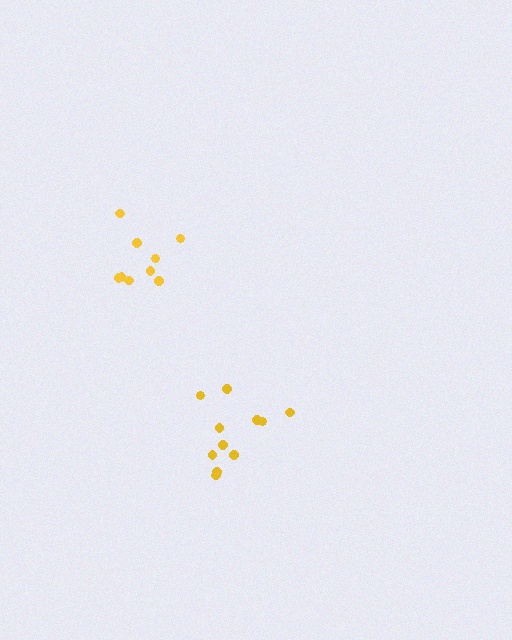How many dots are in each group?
Group 1: 11 dots, Group 2: 9 dots (20 total).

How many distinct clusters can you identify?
There are 2 distinct clusters.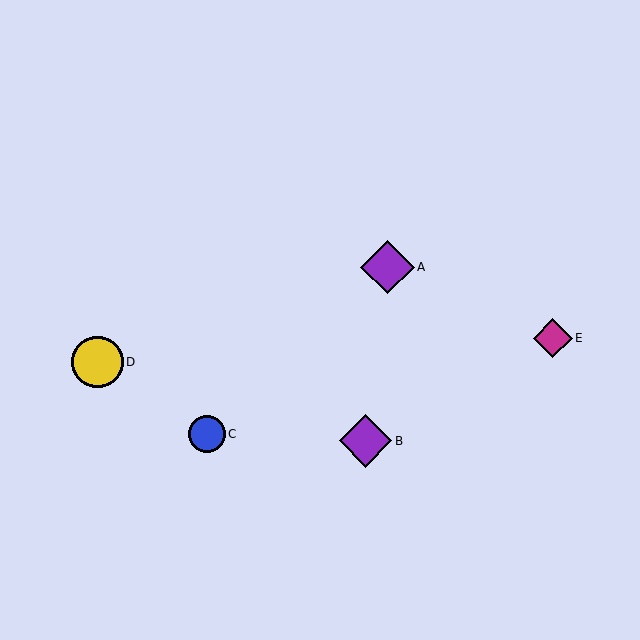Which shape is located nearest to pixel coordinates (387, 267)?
The purple diamond (labeled A) at (387, 267) is nearest to that location.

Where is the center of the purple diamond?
The center of the purple diamond is at (387, 267).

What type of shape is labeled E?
Shape E is a magenta diamond.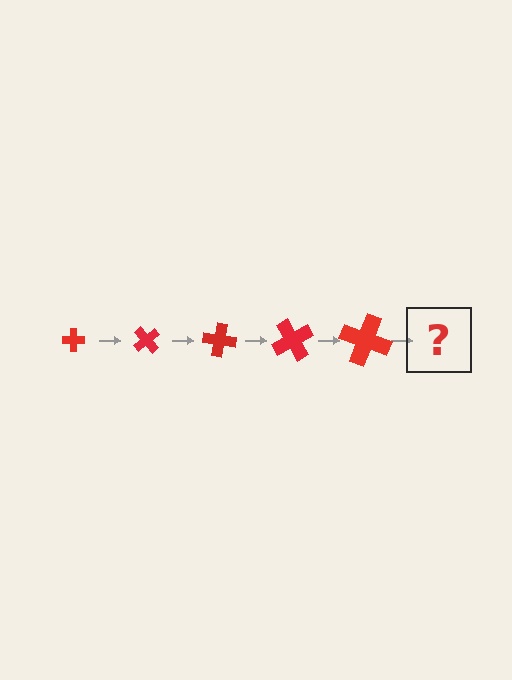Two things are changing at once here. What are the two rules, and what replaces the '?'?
The two rules are that the cross grows larger each step and it rotates 50 degrees each step. The '?' should be a cross, larger than the previous one and rotated 250 degrees from the start.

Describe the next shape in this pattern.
It should be a cross, larger than the previous one and rotated 250 degrees from the start.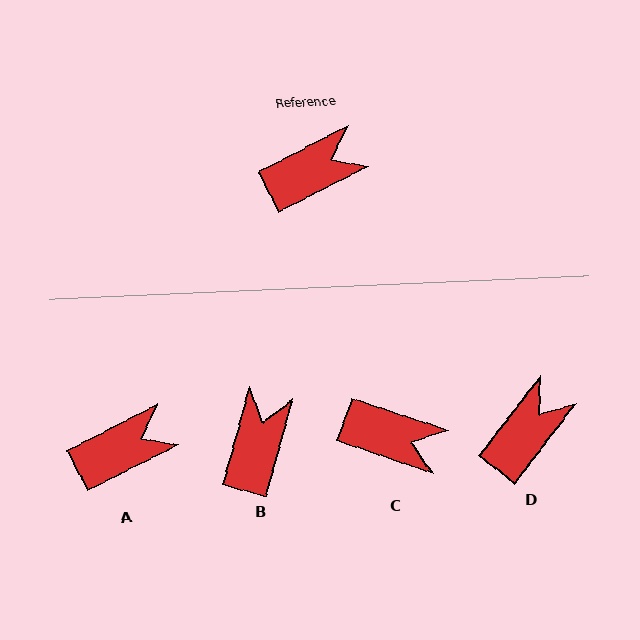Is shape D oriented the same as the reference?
No, it is off by about 25 degrees.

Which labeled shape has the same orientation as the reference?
A.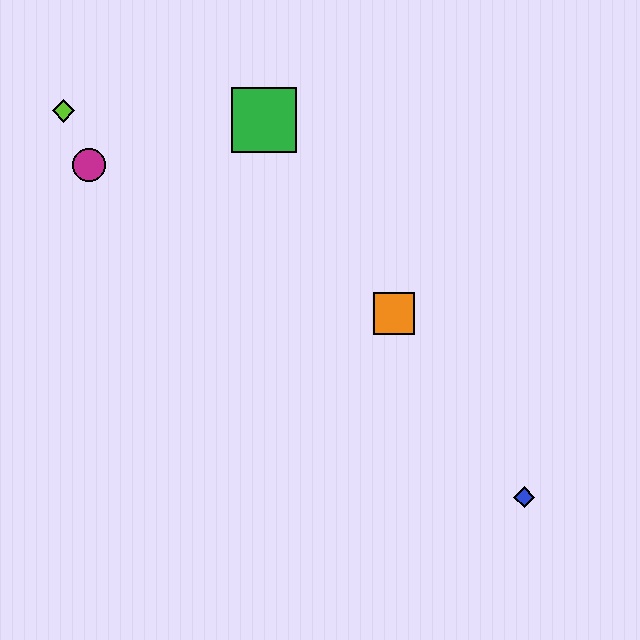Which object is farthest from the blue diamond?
The lime diamond is farthest from the blue diamond.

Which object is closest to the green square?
The magenta circle is closest to the green square.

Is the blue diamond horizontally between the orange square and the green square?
No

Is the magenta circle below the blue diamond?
No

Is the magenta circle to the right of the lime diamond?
Yes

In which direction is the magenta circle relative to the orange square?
The magenta circle is to the left of the orange square.